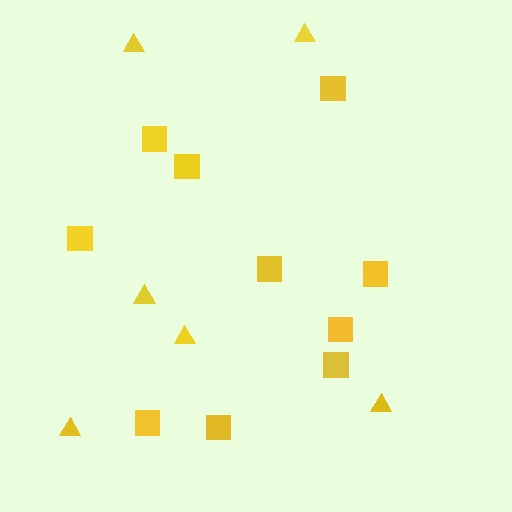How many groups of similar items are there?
There are 2 groups: one group of squares (10) and one group of triangles (6).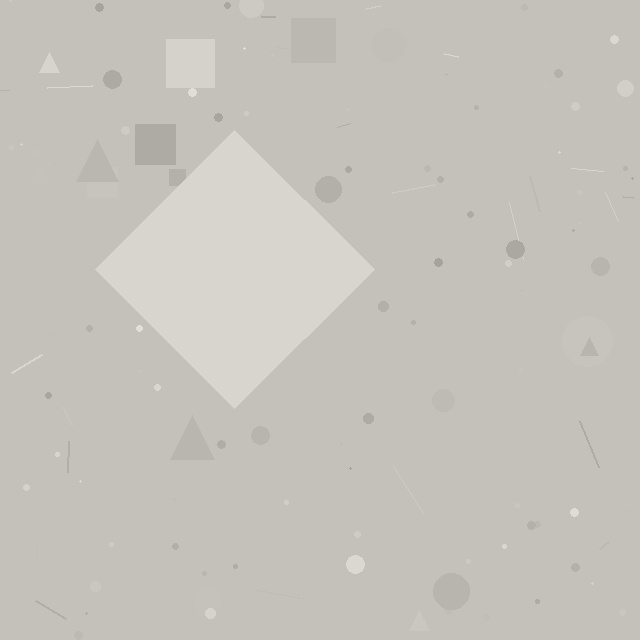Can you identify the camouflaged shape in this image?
The camouflaged shape is a diamond.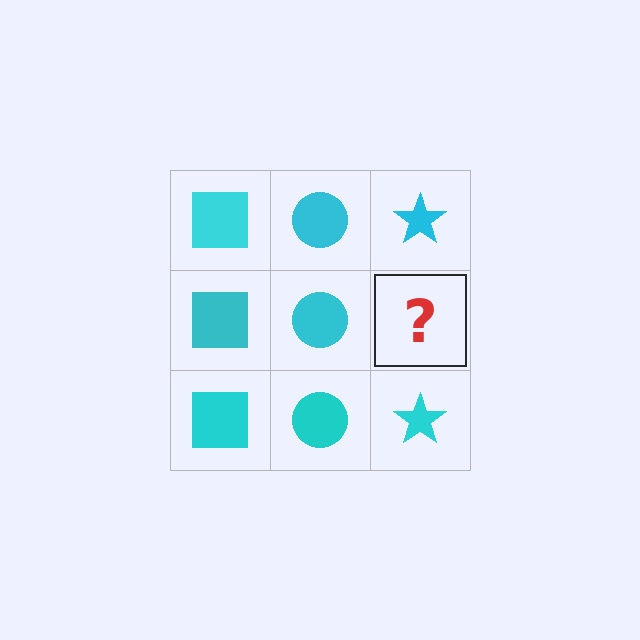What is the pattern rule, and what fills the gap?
The rule is that each column has a consistent shape. The gap should be filled with a cyan star.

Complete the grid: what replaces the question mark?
The question mark should be replaced with a cyan star.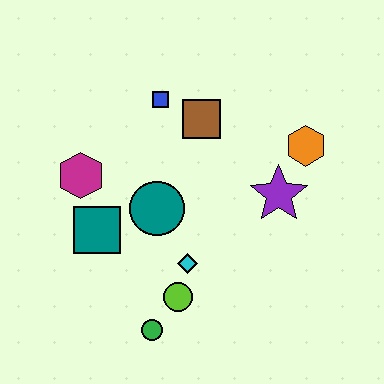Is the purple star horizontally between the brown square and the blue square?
No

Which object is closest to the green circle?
The lime circle is closest to the green circle.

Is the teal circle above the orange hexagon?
No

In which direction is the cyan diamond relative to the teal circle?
The cyan diamond is below the teal circle.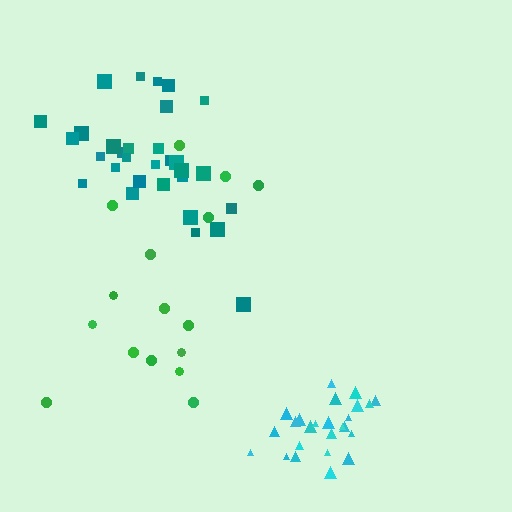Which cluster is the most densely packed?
Cyan.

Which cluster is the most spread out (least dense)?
Green.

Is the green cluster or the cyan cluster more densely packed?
Cyan.